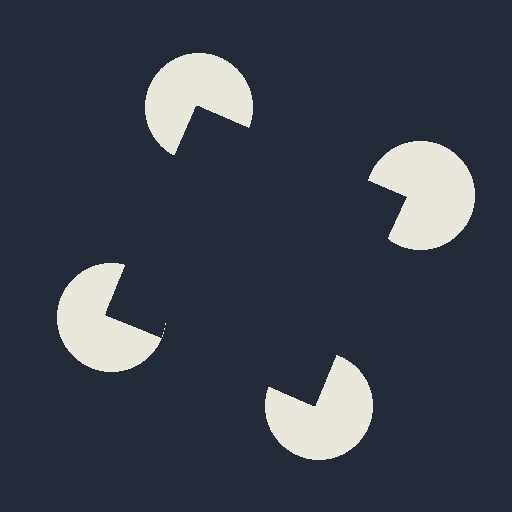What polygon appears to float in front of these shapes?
An illusory square — its edges are inferred from the aligned wedge cuts in the pac-man discs, not physically drawn.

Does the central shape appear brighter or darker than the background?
It typically appears slightly darker than the background, even though no actual brightness change is drawn.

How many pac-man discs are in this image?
There are 4 — one at each vertex of the illusory square.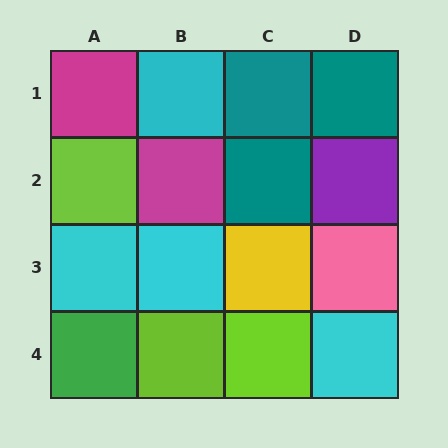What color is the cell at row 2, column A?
Lime.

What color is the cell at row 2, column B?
Magenta.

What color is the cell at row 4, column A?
Green.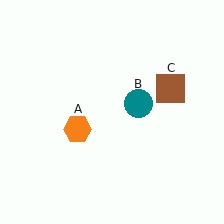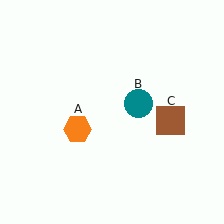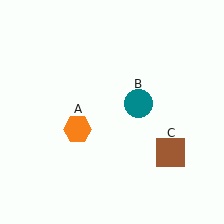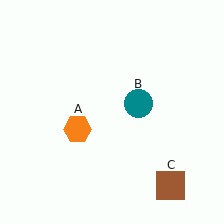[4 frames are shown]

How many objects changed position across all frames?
1 object changed position: brown square (object C).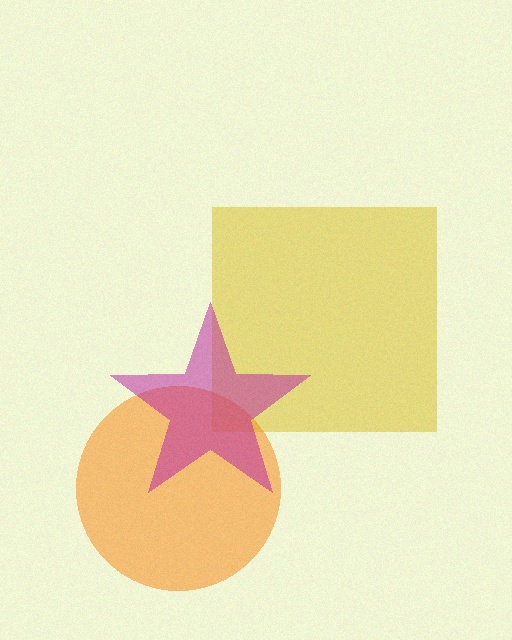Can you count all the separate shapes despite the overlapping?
Yes, there are 3 separate shapes.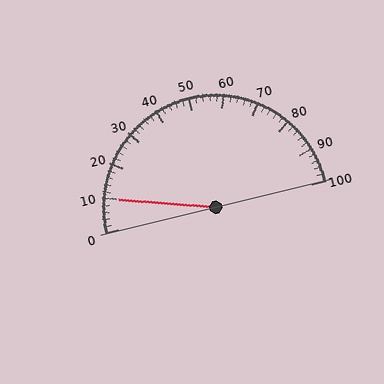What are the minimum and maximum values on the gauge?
The gauge ranges from 0 to 100.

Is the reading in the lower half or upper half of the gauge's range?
The reading is in the lower half of the range (0 to 100).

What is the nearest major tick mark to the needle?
The nearest major tick mark is 10.